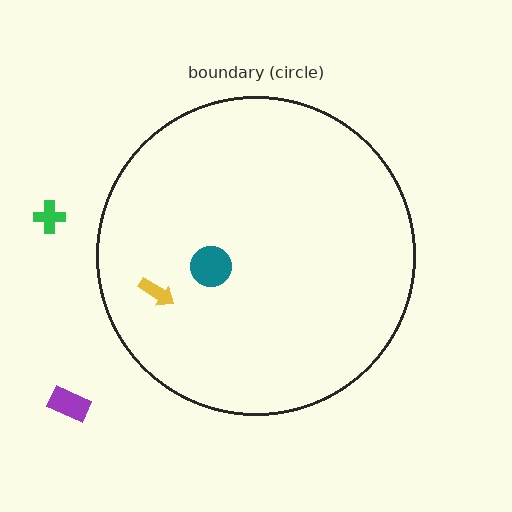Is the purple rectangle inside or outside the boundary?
Outside.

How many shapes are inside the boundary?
2 inside, 2 outside.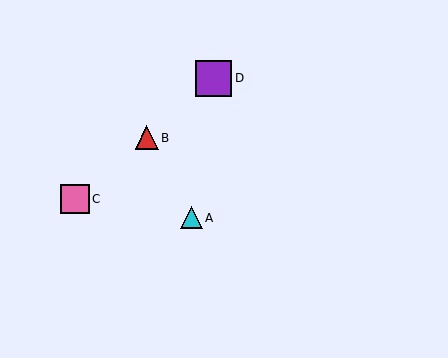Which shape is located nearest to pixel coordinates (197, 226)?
The cyan triangle (labeled A) at (191, 218) is nearest to that location.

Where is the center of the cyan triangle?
The center of the cyan triangle is at (191, 218).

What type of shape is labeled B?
Shape B is a red triangle.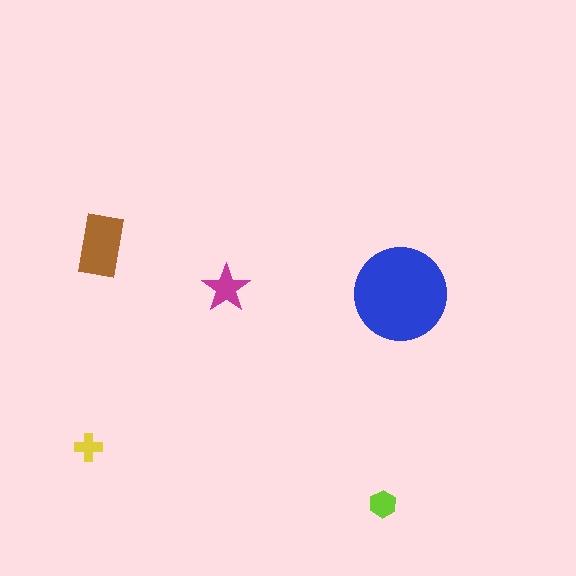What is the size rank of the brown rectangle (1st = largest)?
2nd.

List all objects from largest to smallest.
The blue circle, the brown rectangle, the magenta star, the lime hexagon, the yellow cross.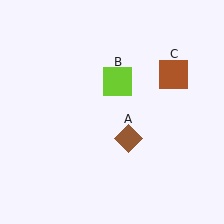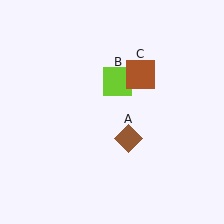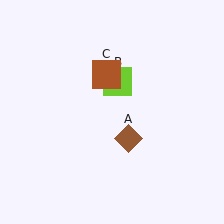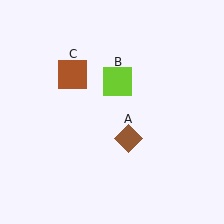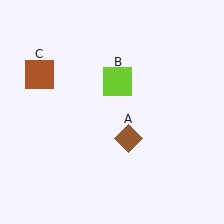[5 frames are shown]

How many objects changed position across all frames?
1 object changed position: brown square (object C).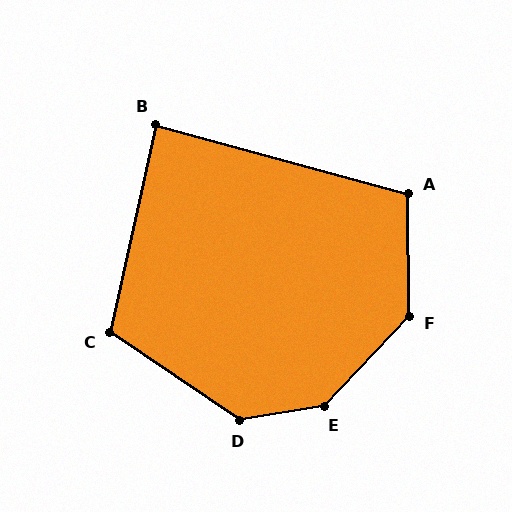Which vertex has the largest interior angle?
E, at approximately 143 degrees.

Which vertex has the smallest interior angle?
B, at approximately 87 degrees.